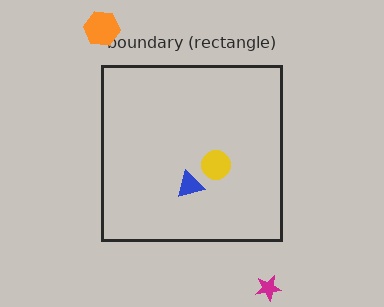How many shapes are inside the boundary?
2 inside, 2 outside.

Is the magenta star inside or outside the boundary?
Outside.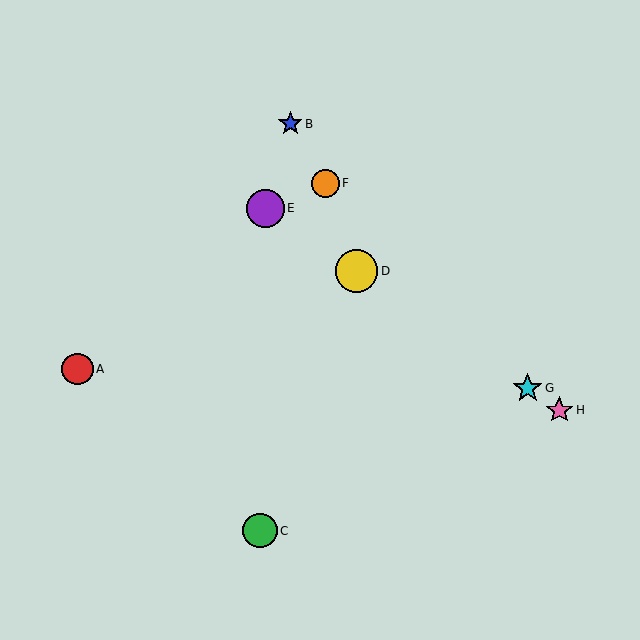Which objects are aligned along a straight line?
Objects D, E, G, H are aligned along a straight line.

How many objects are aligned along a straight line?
4 objects (D, E, G, H) are aligned along a straight line.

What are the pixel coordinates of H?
Object H is at (559, 410).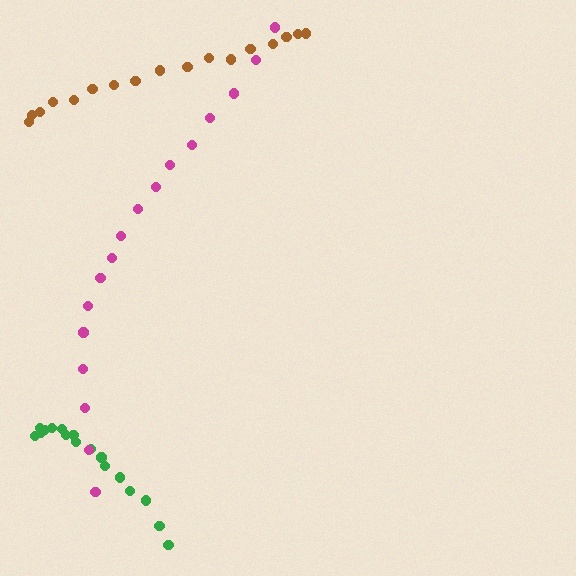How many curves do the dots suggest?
There are 3 distinct paths.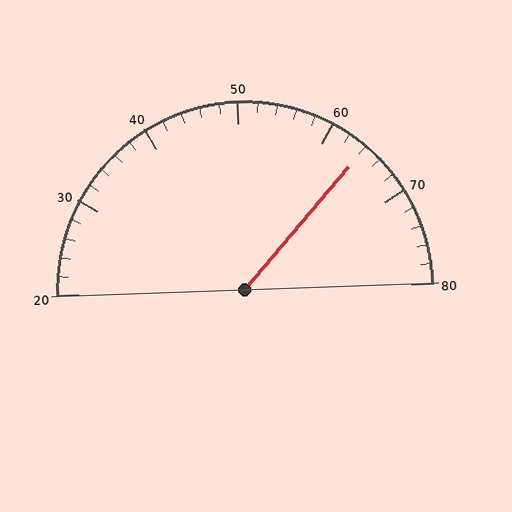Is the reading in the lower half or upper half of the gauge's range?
The reading is in the upper half of the range (20 to 80).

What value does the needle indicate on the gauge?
The needle indicates approximately 64.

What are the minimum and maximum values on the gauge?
The gauge ranges from 20 to 80.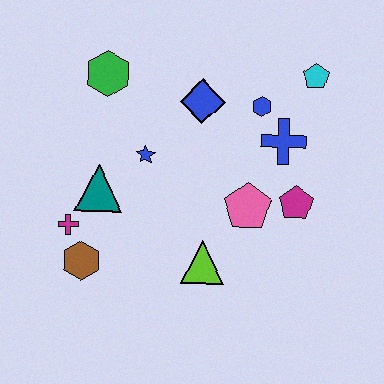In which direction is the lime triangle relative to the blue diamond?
The lime triangle is below the blue diamond.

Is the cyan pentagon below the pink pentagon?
No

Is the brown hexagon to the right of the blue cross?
No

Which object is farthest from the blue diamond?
The brown hexagon is farthest from the blue diamond.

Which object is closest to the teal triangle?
The magenta cross is closest to the teal triangle.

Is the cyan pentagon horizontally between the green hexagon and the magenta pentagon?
No